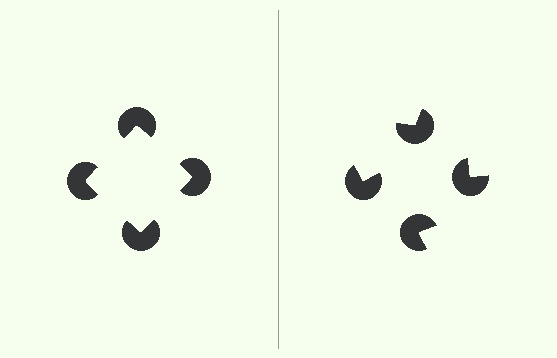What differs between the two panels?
The pac-man discs are positioned identically on both sides; only the wedge orientations differ. On the left they align to a square; on the right they are misaligned.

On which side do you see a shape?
An illusory square appears on the left side. On the right side the wedge cuts are rotated, so no coherent shape forms.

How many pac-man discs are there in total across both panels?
8 — 4 on each side.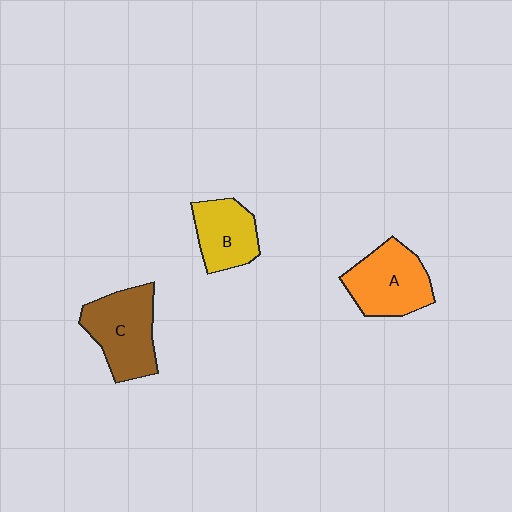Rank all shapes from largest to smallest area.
From largest to smallest: C (brown), A (orange), B (yellow).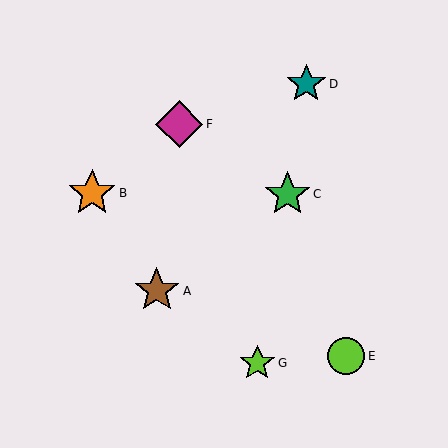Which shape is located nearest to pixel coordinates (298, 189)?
The green star (labeled C) at (287, 194) is nearest to that location.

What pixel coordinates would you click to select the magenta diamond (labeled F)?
Click at (179, 124) to select the magenta diamond F.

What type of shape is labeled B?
Shape B is an orange star.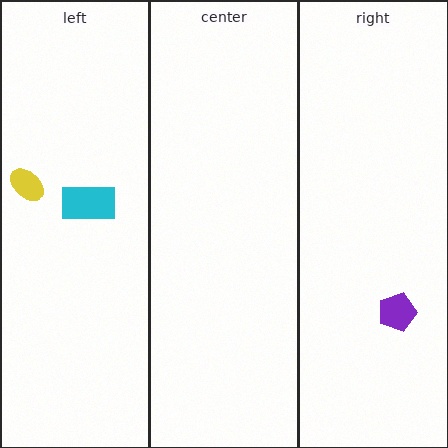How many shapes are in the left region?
2.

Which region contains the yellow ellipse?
The left region.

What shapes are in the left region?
The yellow ellipse, the cyan rectangle.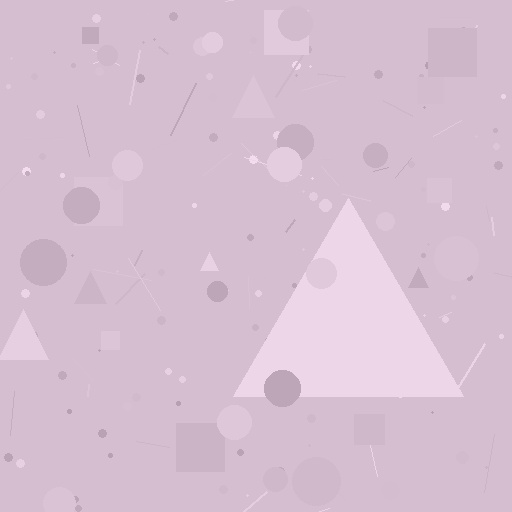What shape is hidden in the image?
A triangle is hidden in the image.